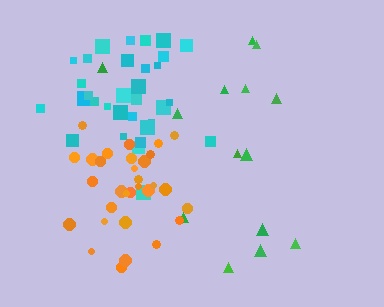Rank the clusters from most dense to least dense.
orange, cyan, green.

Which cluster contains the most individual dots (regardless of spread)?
Cyan (33).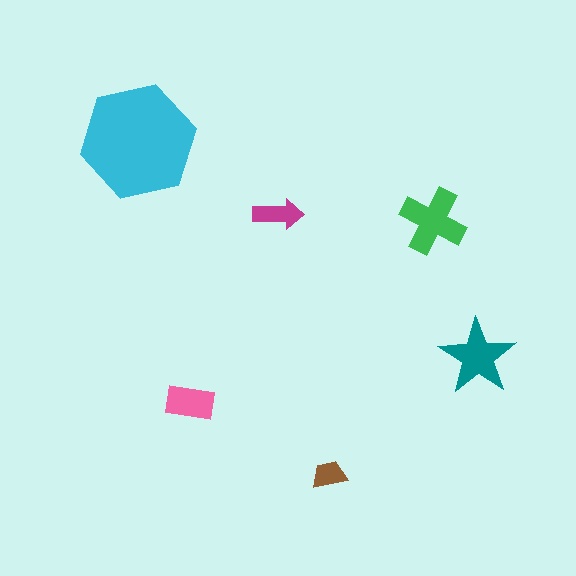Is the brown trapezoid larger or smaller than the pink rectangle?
Smaller.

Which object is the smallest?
The brown trapezoid.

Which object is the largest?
The cyan hexagon.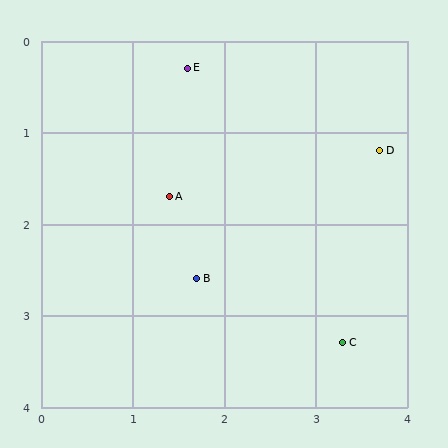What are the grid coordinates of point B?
Point B is at approximately (1.7, 2.6).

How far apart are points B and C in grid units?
Points B and C are about 1.7 grid units apart.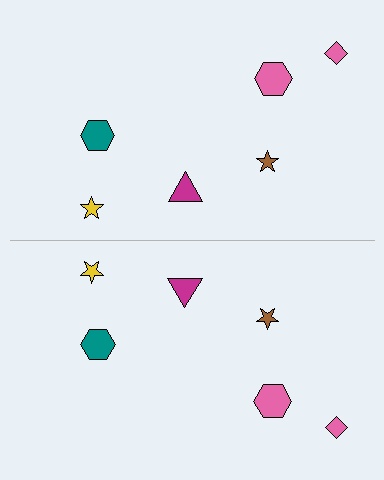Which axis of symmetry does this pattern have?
The pattern has a horizontal axis of symmetry running through the center of the image.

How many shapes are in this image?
There are 12 shapes in this image.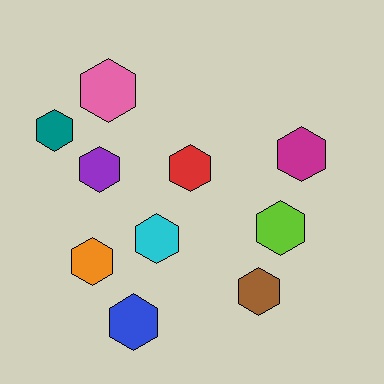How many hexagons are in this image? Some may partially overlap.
There are 10 hexagons.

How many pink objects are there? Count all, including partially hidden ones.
There is 1 pink object.